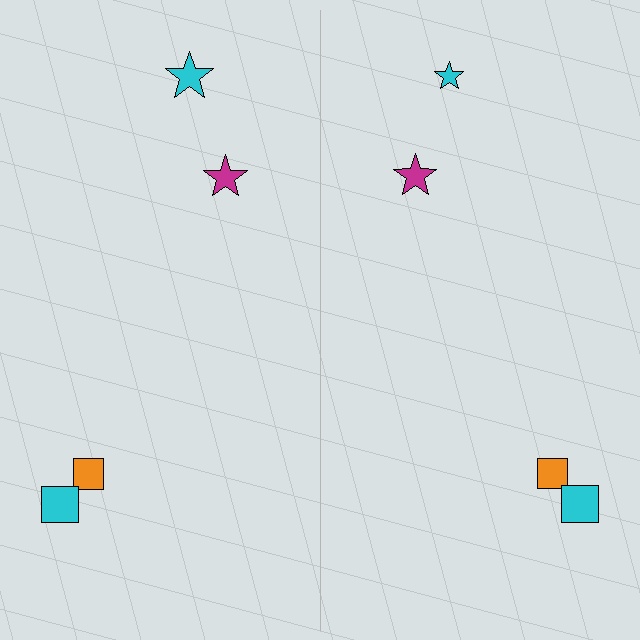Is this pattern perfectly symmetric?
No, the pattern is not perfectly symmetric. The cyan star on the right side has a different size than its mirror counterpart.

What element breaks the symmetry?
The cyan star on the right side has a different size than its mirror counterpart.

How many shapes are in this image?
There are 8 shapes in this image.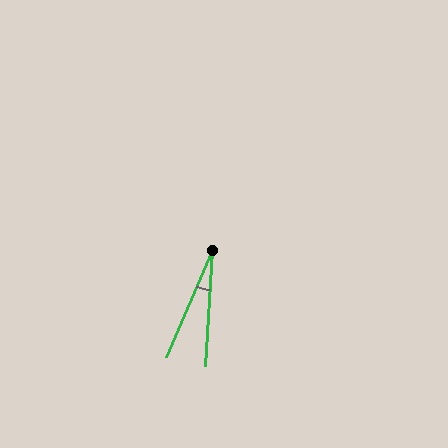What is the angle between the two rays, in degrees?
Approximately 20 degrees.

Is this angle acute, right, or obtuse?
It is acute.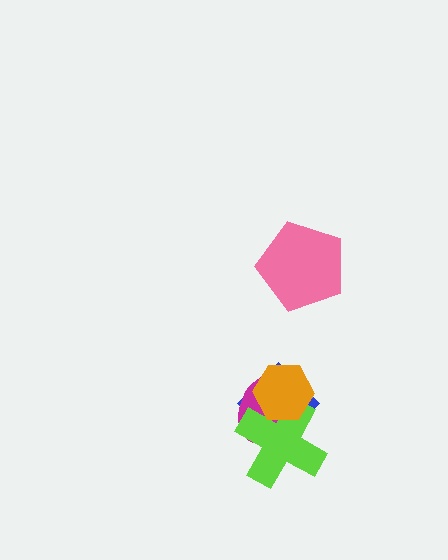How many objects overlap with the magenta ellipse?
3 objects overlap with the magenta ellipse.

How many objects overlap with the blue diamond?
3 objects overlap with the blue diamond.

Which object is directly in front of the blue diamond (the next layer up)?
The magenta ellipse is directly in front of the blue diamond.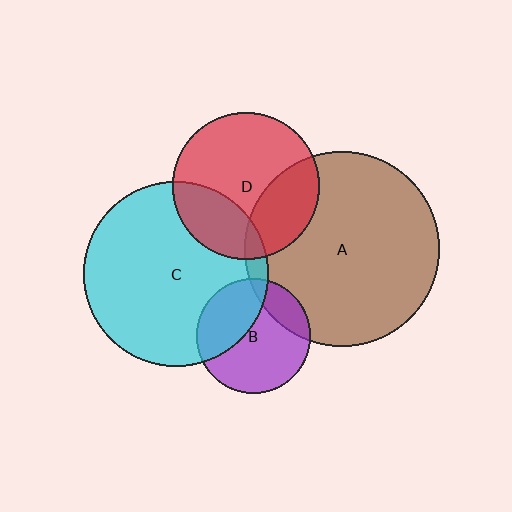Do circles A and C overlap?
Yes.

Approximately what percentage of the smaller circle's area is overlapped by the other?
Approximately 5%.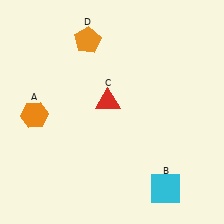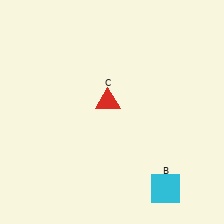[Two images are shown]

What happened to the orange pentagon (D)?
The orange pentagon (D) was removed in Image 2. It was in the top-left area of Image 1.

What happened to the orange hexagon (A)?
The orange hexagon (A) was removed in Image 2. It was in the bottom-left area of Image 1.